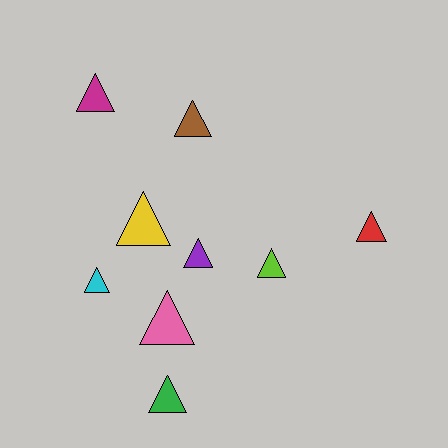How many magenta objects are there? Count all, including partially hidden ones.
There is 1 magenta object.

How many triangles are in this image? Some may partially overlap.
There are 9 triangles.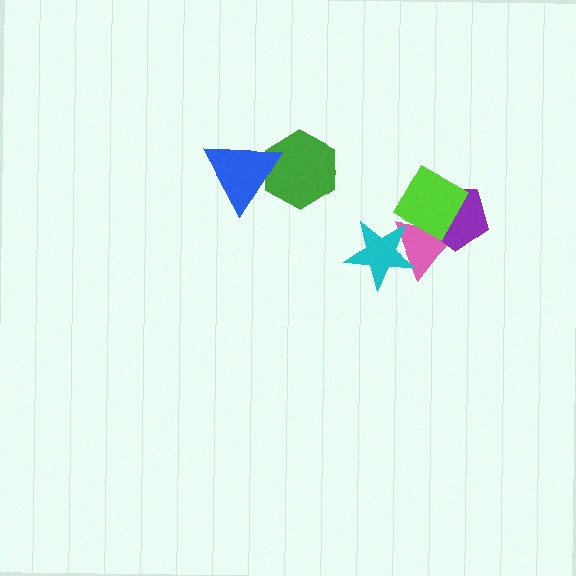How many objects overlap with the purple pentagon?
2 objects overlap with the purple pentagon.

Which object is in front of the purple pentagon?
The lime diamond is in front of the purple pentagon.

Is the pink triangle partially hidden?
Yes, it is partially covered by another shape.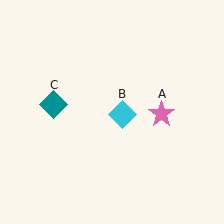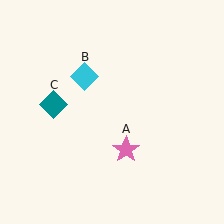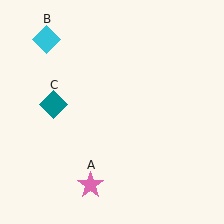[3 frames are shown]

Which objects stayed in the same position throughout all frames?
Teal diamond (object C) remained stationary.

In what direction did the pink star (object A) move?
The pink star (object A) moved down and to the left.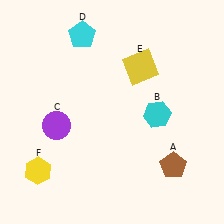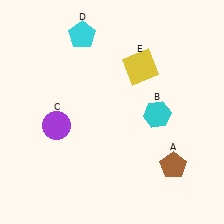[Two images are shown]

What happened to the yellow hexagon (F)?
The yellow hexagon (F) was removed in Image 2. It was in the bottom-left area of Image 1.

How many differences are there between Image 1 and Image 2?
There is 1 difference between the two images.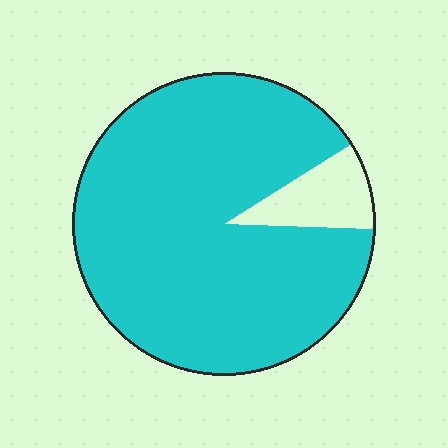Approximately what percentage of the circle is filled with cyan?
Approximately 90%.